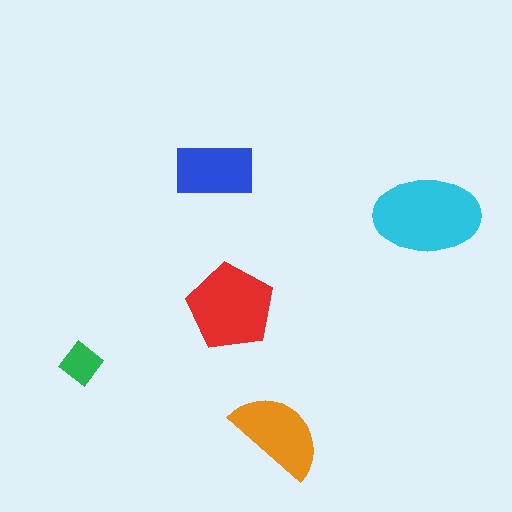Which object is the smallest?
The green diamond.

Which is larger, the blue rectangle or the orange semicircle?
The orange semicircle.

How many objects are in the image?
There are 5 objects in the image.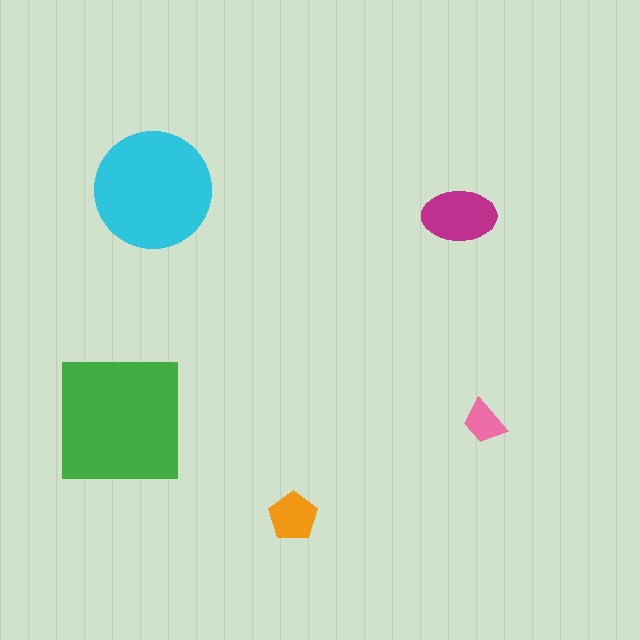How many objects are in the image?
There are 5 objects in the image.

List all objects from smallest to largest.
The pink trapezoid, the orange pentagon, the magenta ellipse, the cyan circle, the green square.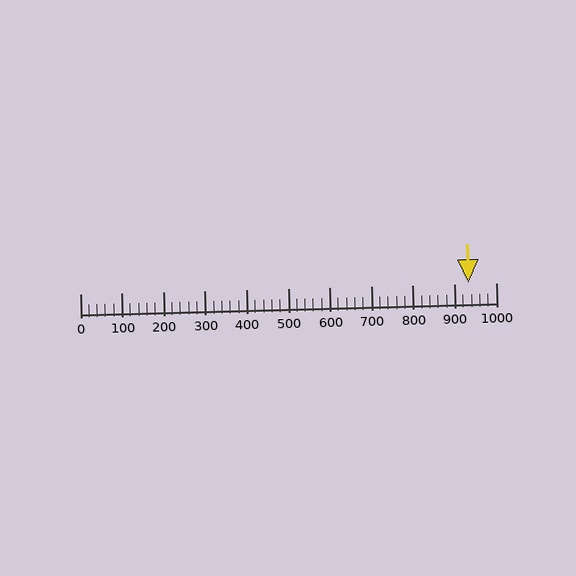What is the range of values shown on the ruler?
The ruler shows values from 0 to 1000.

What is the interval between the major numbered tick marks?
The major tick marks are spaced 100 units apart.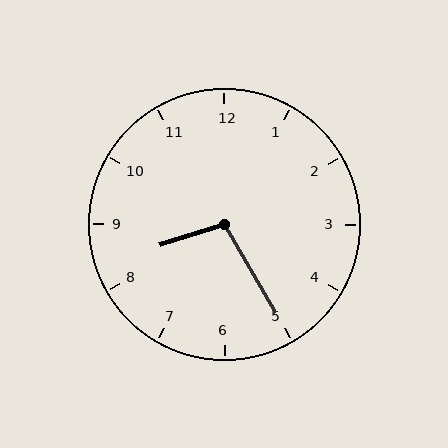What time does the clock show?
8:25.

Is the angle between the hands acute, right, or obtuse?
It is obtuse.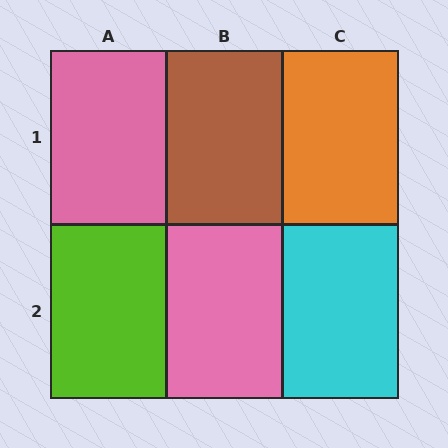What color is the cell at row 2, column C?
Cyan.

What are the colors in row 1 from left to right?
Pink, brown, orange.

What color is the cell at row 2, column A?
Lime.